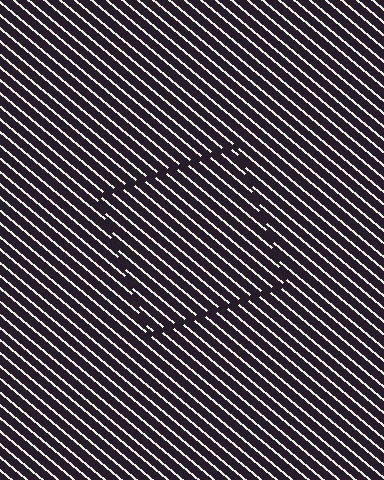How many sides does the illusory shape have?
4 sides — the line-ends trace a square.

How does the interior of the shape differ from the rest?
The interior of the shape contains the same grating, shifted by half a period — the contour is defined by the phase discontinuity where line-ends from the inner and outer gratings abut.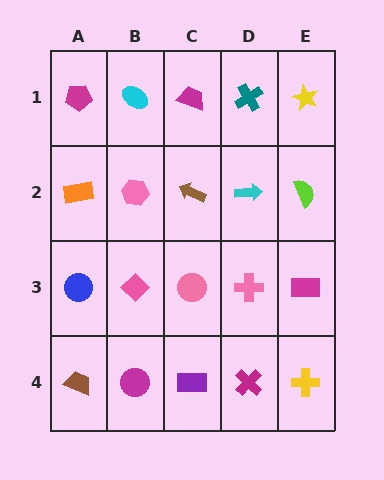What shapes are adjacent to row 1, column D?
A cyan arrow (row 2, column D), a magenta trapezoid (row 1, column C), a yellow star (row 1, column E).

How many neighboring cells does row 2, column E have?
3.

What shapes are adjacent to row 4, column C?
A pink circle (row 3, column C), a magenta circle (row 4, column B), a magenta cross (row 4, column D).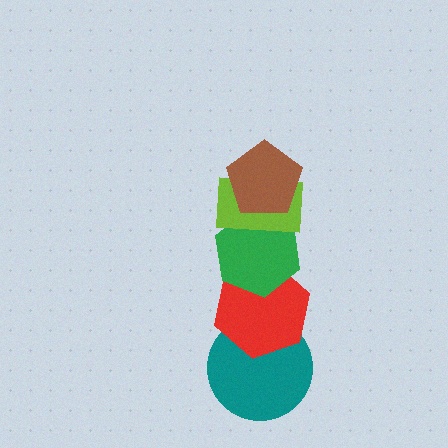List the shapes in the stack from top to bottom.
From top to bottom: the brown pentagon, the lime rectangle, the green hexagon, the red hexagon, the teal circle.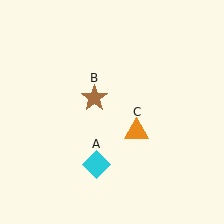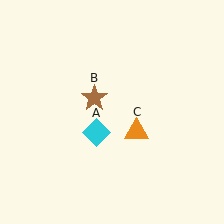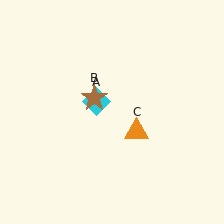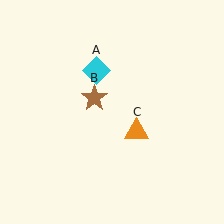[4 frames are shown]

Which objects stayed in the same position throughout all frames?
Brown star (object B) and orange triangle (object C) remained stationary.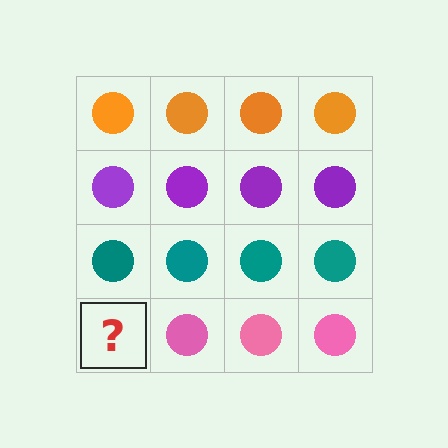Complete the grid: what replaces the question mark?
The question mark should be replaced with a pink circle.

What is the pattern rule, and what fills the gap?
The rule is that each row has a consistent color. The gap should be filled with a pink circle.